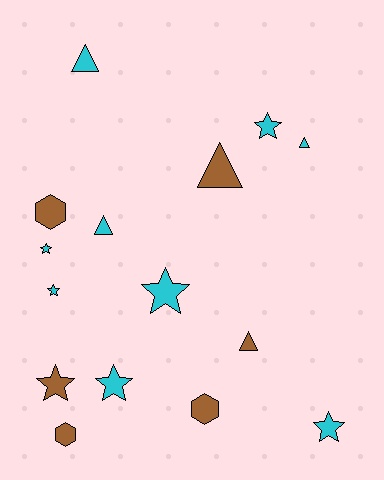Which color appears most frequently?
Cyan, with 9 objects.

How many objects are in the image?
There are 15 objects.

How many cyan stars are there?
There are 6 cyan stars.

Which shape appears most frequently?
Star, with 7 objects.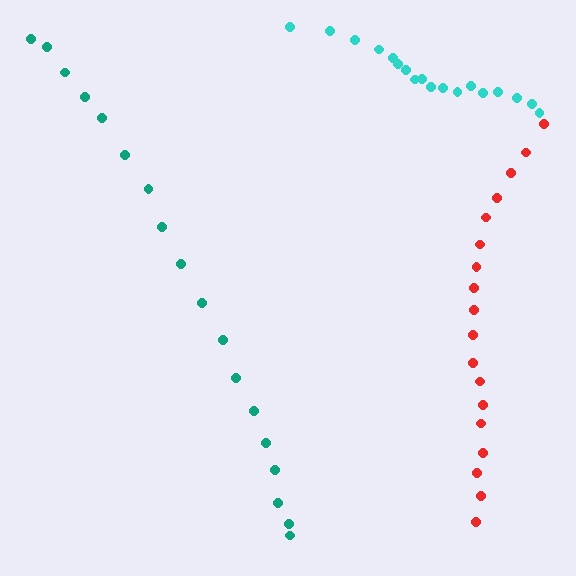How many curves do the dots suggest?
There are 3 distinct paths.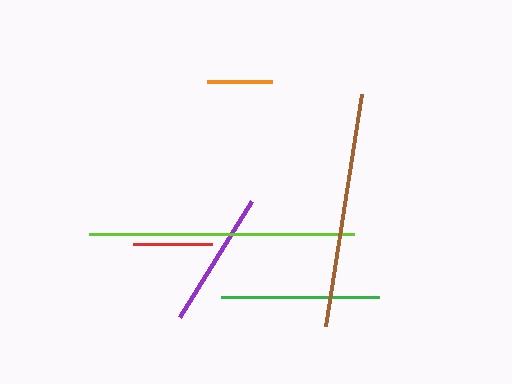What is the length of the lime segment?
The lime segment is approximately 264 pixels long.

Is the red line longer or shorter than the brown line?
The brown line is longer than the red line.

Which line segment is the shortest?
The orange line is the shortest at approximately 65 pixels.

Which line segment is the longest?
The lime line is the longest at approximately 264 pixels.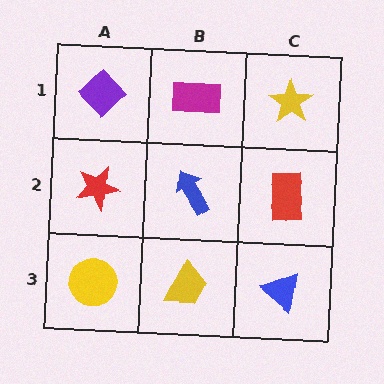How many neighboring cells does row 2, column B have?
4.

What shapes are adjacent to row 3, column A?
A red star (row 2, column A), a yellow trapezoid (row 3, column B).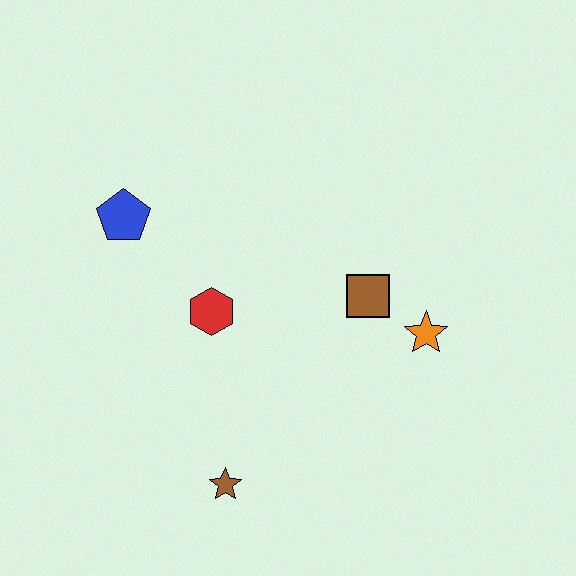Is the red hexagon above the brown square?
No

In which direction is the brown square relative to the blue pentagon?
The brown square is to the right of the blue pentagon.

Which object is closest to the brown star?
The red hexagon is closest to the brown star.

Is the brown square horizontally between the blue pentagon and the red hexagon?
No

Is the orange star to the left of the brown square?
No